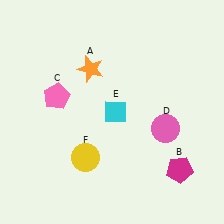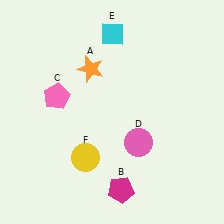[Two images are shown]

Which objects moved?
The objects that moved are: the magenta pentagon (B), the pink circle (D), the cyan diamond (E).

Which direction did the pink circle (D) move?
The pink circle (D) moved left.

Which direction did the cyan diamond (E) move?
The cyan diamond (E) moved up.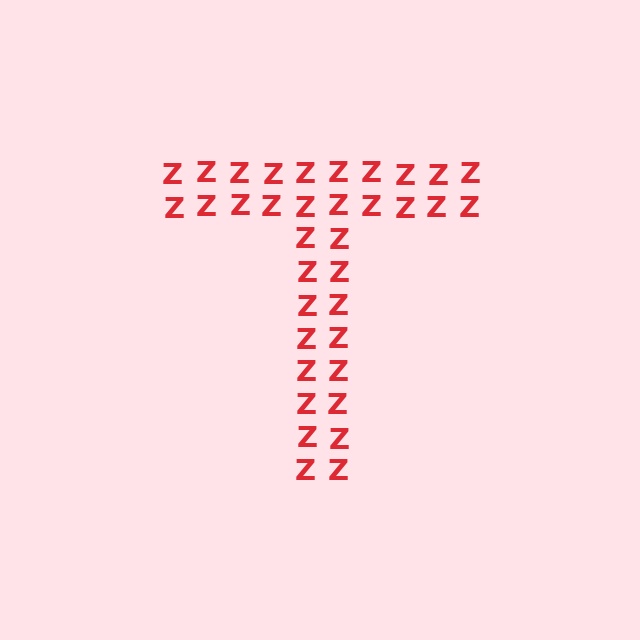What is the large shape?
The large shape is the letter T.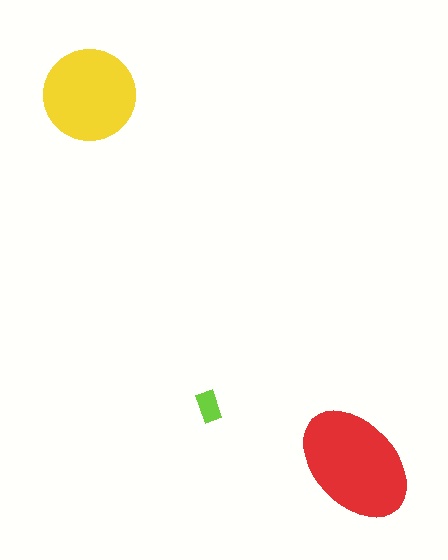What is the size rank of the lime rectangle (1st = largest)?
3rd.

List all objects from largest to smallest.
The red ellipse, the yellow circle, the lime rectangle.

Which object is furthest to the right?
The red ellipse is rightmost.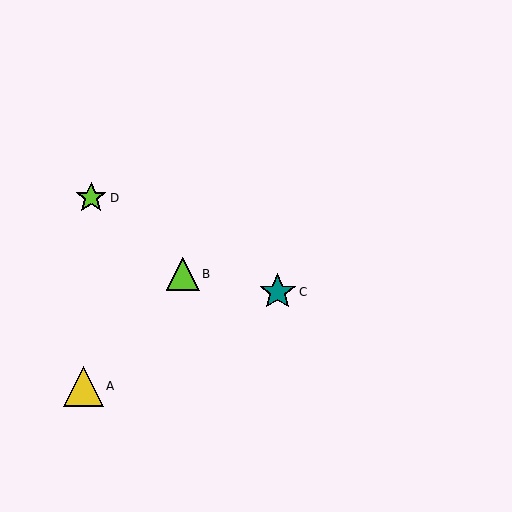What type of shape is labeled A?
Shape A is a yellow triangle.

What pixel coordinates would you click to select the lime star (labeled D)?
Click at (91, 198) to select the lime star D.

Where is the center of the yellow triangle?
The center of the yellow triangle is at (83, 386).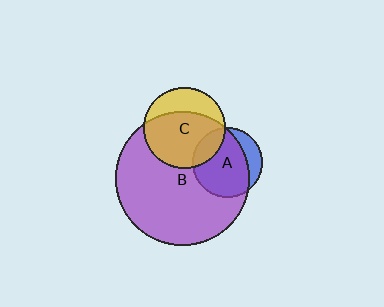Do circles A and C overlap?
Yes.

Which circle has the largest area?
Circle B (purple).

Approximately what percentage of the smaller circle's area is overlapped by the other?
Approximately 20%.